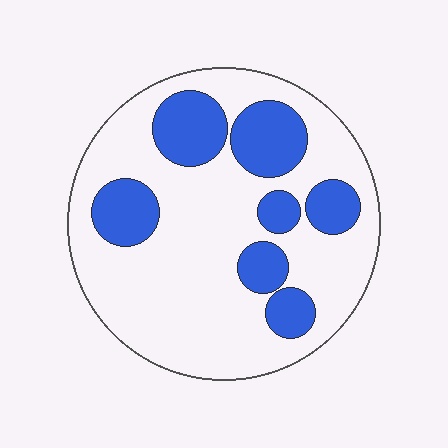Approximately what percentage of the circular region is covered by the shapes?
Approximately 30%.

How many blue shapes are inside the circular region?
7.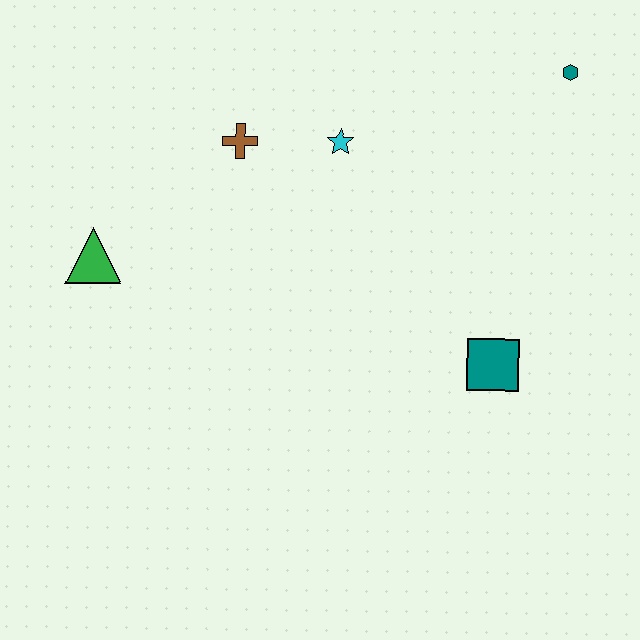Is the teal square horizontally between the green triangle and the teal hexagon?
Yes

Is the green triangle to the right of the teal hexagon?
No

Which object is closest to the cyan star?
The brown cross is closest to the cyan star.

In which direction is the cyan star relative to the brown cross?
The cyan star is to the right of the brown cross.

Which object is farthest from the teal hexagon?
The green triangle is farthest from the teal hexagon.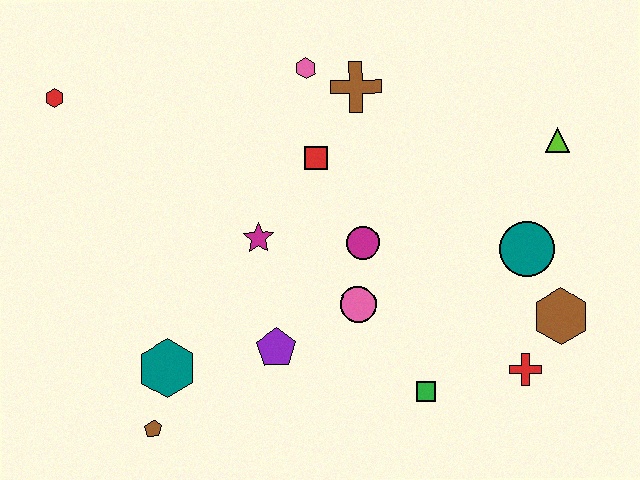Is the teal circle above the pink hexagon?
No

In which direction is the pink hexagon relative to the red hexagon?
The pink hexagon is to the right of the red hexagon.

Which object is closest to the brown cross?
The pink hexagon is closest to the brown cross.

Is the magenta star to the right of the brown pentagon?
Yes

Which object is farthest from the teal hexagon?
The lime triangle is farthest from the teal hexagon.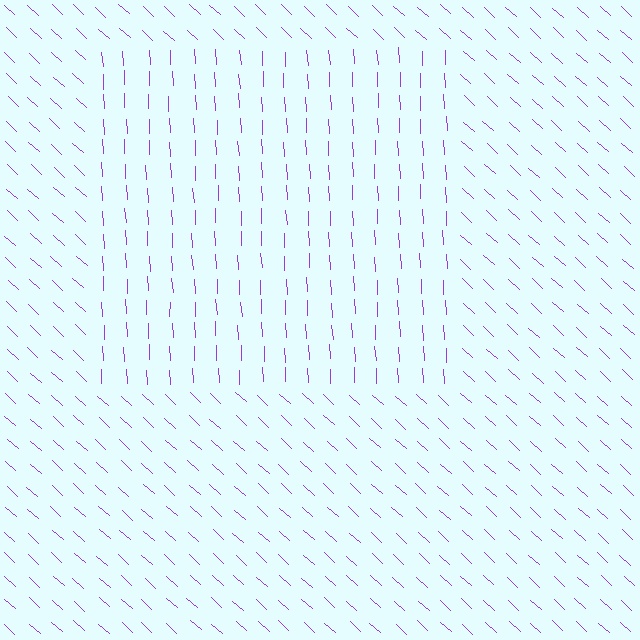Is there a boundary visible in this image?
Yes, there is a texture boundary formed by a change in line orientation.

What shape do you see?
I see a rectangle.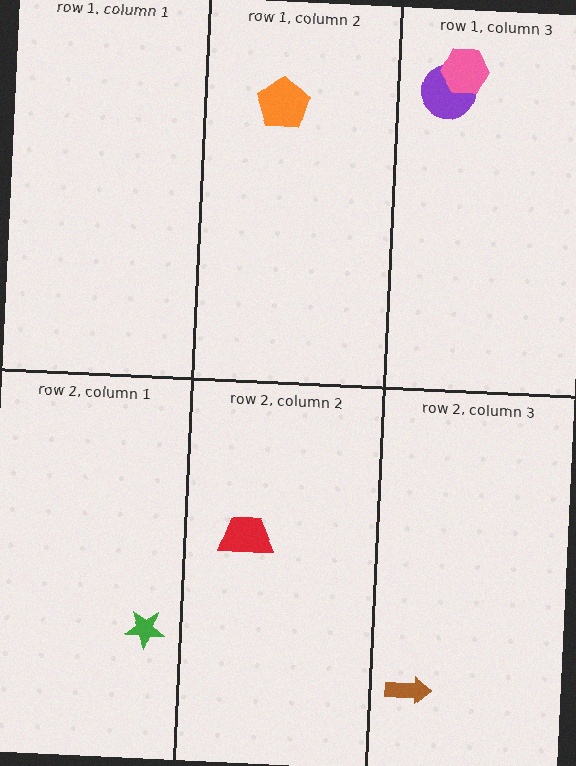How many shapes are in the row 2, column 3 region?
1.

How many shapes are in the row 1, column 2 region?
1.